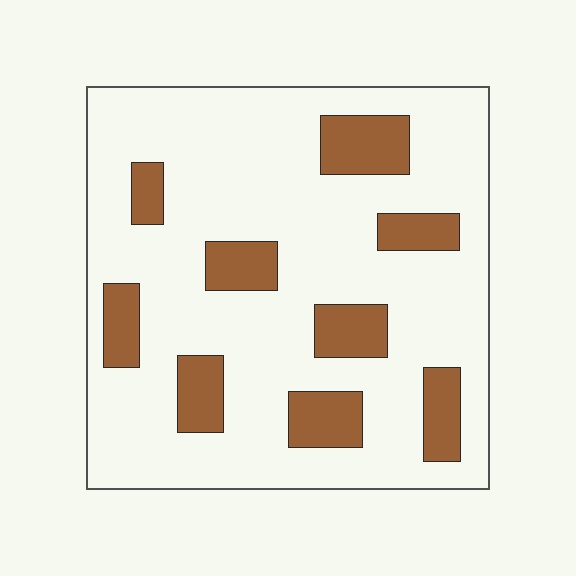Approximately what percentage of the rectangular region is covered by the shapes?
Approximately 20%.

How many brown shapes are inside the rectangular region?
9.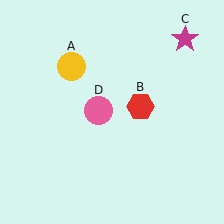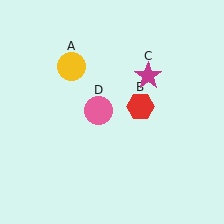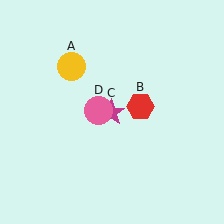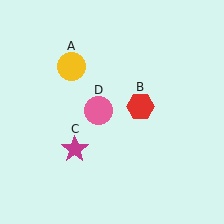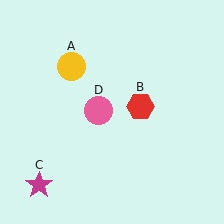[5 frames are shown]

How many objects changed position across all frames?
1 object changed position: magenta star (object C).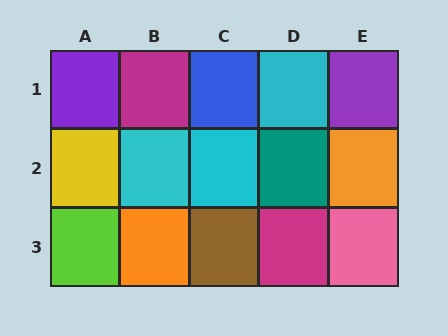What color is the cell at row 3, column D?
Magenta.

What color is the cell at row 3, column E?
Pink.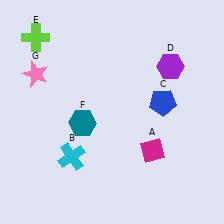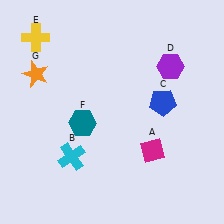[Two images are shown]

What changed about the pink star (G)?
In Image 1, G is pink. In Image 2, it changed to orange.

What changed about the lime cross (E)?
In Image 1, E is lime. In Image 2, it changed to yellow.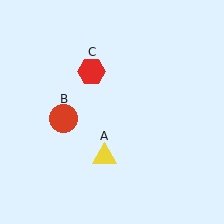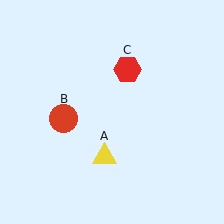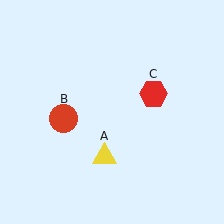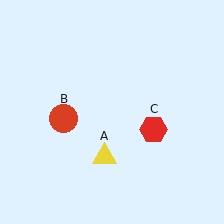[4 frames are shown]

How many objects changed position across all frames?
1 object changed position: red hexagon (object C).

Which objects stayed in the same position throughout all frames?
Yellow triangle (object A) and red circle (object B) remained stationary.